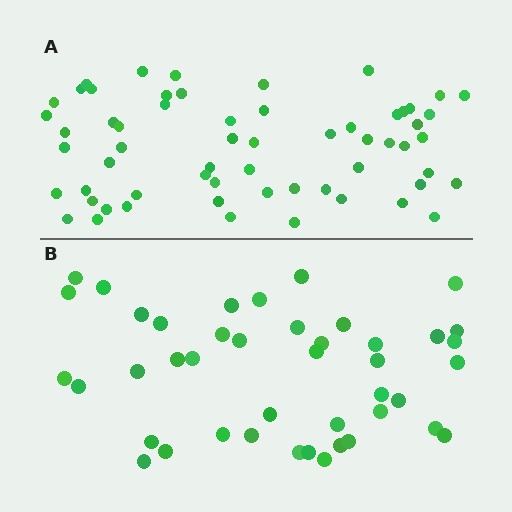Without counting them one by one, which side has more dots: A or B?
Region A (the top region) has more dots.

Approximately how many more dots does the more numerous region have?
Region A has approximately 15 more dots than region B.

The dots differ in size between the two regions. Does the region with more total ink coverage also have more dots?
No. Region B has more total ink coverage because its dots are larger, but region A actually contains more individual dots. Total area can be misleading — the number of items is what matters here.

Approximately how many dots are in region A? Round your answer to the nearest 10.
About 60 dots.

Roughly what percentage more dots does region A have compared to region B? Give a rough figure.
About 40% more.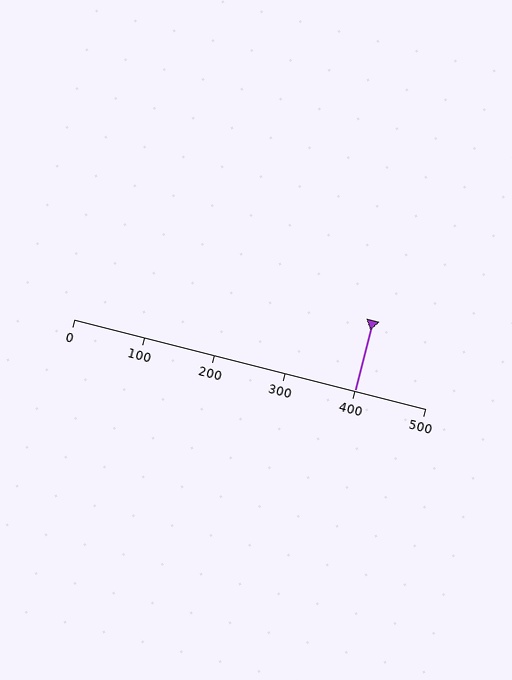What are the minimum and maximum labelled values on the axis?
The axis runs from 0 to 500.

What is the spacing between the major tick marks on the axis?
The major ticks are spaced 100 apart.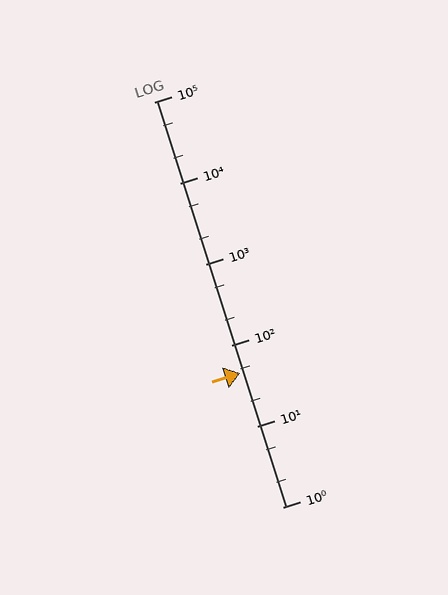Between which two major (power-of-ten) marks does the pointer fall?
The pointer is between 10 and 100.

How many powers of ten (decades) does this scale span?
The scale spans 5 decades, from 1 to 100000.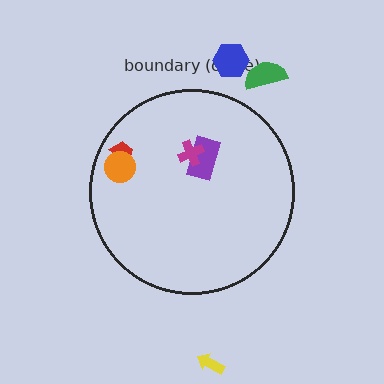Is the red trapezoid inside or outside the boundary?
Inside.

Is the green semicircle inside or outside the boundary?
Outside.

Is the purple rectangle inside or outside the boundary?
Inside.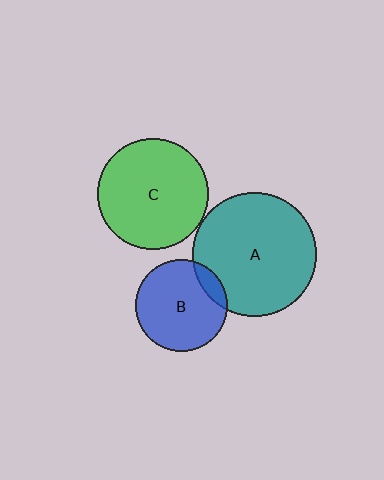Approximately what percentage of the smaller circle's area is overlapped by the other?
Approximately 10%.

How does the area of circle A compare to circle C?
Approximately 1.2 times.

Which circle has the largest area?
Circle A (teal).